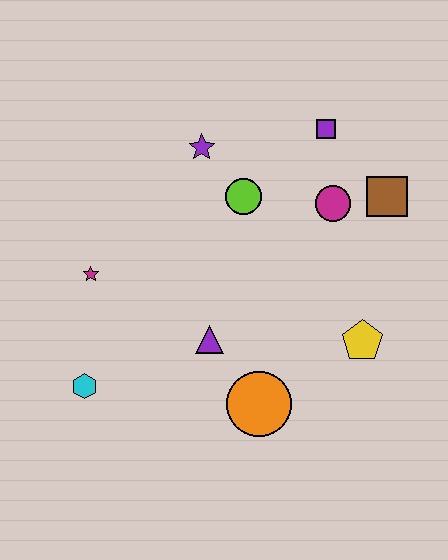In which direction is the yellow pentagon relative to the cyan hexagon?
The yellow pentagon is to the right of the cyan hexagon.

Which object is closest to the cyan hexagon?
The magenta star is closest to the cyan hexagon.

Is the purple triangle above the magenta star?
No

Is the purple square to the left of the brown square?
Yes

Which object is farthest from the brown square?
The cyan hexagon is farthest from the brown square.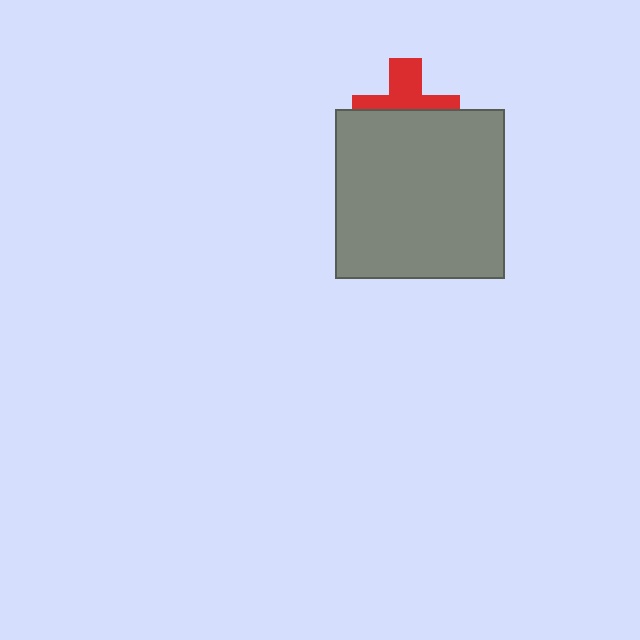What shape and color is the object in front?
The object in front is a gray square.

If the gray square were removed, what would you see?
You would see the complete red cross.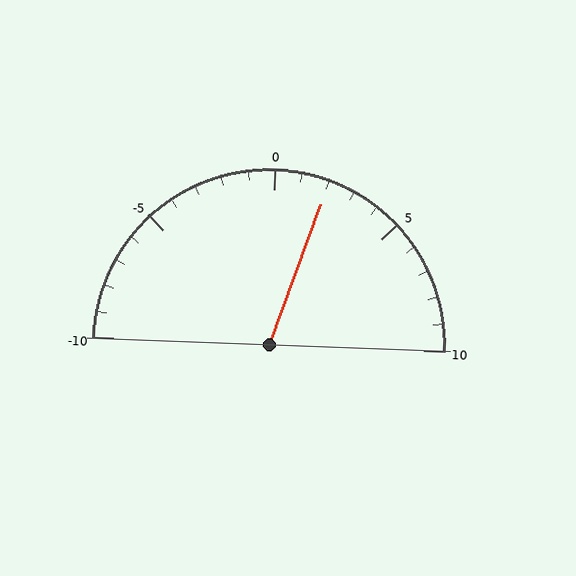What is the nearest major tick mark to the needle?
The nearest major tick mark is 0.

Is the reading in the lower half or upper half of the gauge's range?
The reading is in the upper half of the range (-10 to 10).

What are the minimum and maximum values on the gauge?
The gauge ranges from -10 to 10.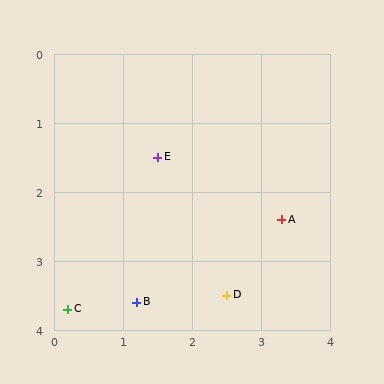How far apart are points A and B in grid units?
Points A and B are about 2.4 grid units apart.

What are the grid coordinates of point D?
Point D is at approximately (2.5, 3.5).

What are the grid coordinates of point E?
Point E is at approximately (1.5, 1.5).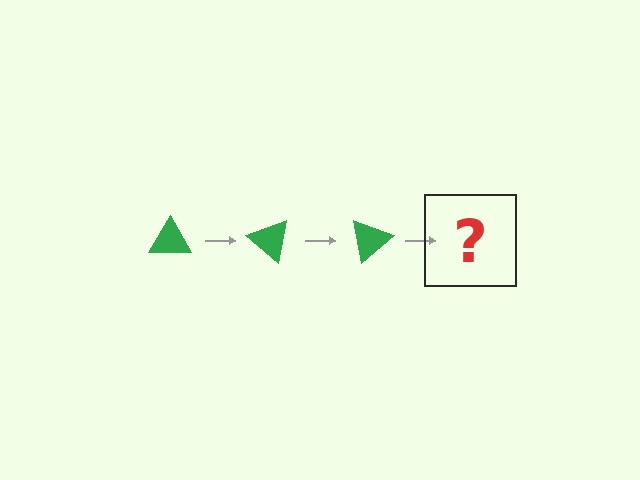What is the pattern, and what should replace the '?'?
The pattern is that the triangle rotates 40 degrees each step. The '?' should be a green triangle rotated 120 degrees.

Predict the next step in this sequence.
The next step is a green triangle rotated 120 degrees.